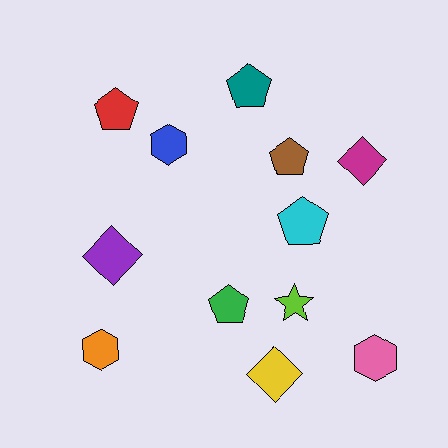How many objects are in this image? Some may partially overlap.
There are 12 objects.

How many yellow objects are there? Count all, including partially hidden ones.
There is 1 yellow object.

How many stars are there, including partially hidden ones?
There is 1 star.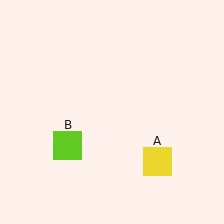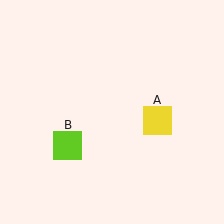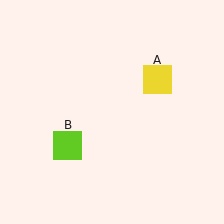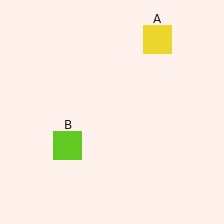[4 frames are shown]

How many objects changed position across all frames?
1 object changed position: yellow square (object A).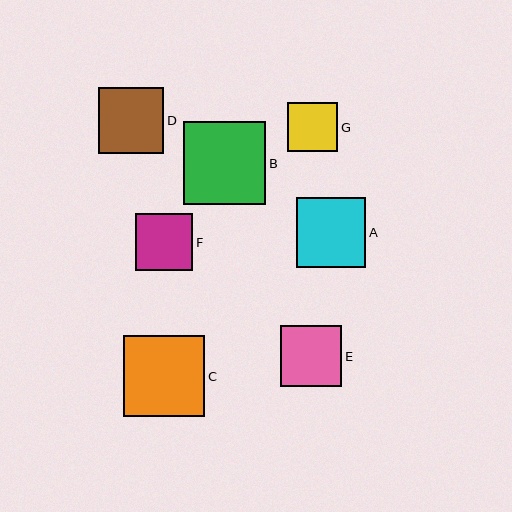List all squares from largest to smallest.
From largest to smallest: B, C, A, D, E, F, G.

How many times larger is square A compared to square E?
Square A is approximately 1.1 times the size of square E.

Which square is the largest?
Square B is the largest with a size of approximately 83 pixels.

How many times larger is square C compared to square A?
Square C is approximately 1.2 times the size of square A.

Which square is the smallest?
Square G is the smallest with a size of approximately 50 pixels.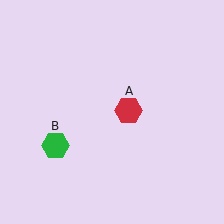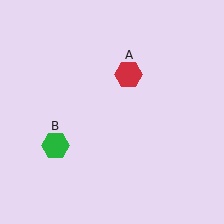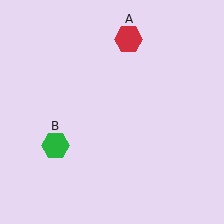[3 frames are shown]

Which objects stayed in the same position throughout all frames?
Green hexagon (object B) remained stationary.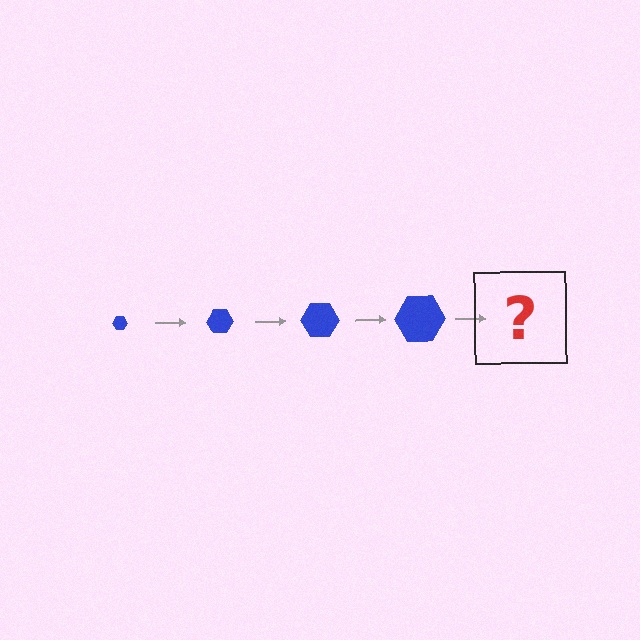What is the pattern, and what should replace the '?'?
The pattern is that the hexagon gets progressively larger each step. The '?' should be a blue hexagon, larger than the previous one.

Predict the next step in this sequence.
The next step is a blue hexagon, larger than the previous one.